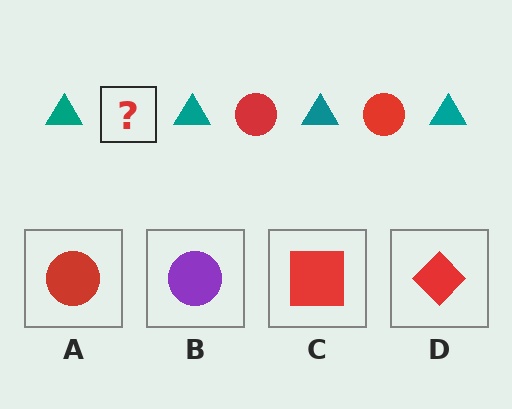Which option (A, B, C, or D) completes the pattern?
A.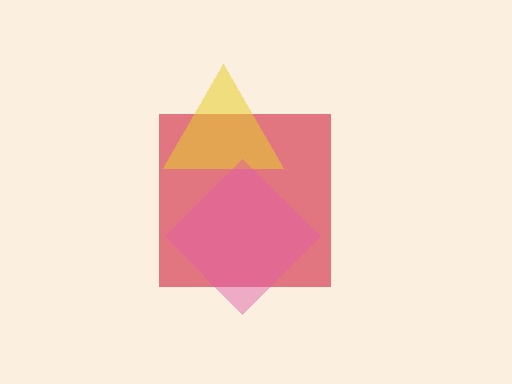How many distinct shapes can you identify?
There are 3 distinct shapes: a red square, a yellow triangle, a pink diamond.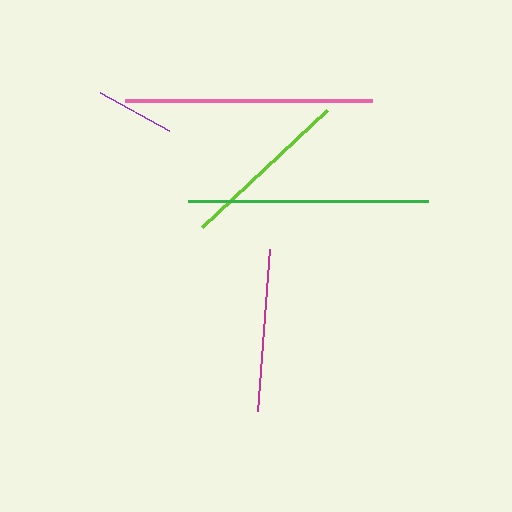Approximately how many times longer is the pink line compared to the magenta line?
The pink line is approximately 1.5 times the length of the magenta line.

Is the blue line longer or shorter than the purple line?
The purple line is longer than the blue line.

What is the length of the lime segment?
The lime segment is approximately 172 pixels long.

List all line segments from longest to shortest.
From longest to shortest: pink, green, lime, magenta, purple, blue.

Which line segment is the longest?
The pink line is the longest at approximately 247 pixels.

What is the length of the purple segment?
The purple segment is approximately 79 pixels long.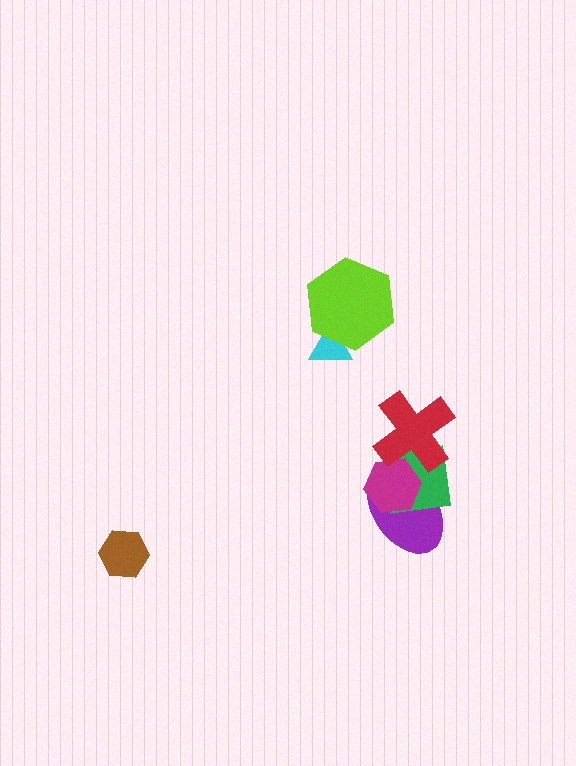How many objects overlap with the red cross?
3 objects overlap with the red cross.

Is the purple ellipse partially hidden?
Yes, it is partially covered by another shape.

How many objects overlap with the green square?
3 objects overlap with the green square.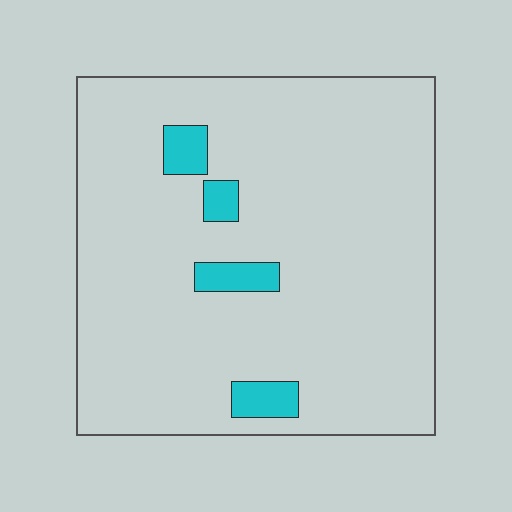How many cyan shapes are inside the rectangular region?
4.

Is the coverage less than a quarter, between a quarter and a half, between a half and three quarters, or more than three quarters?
Less than a quarter.